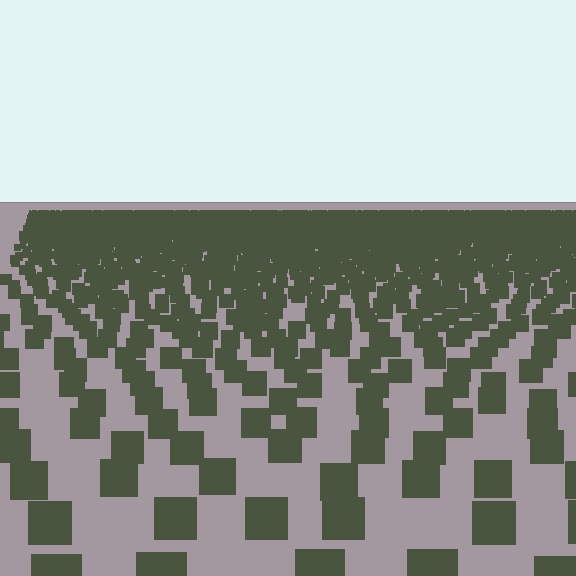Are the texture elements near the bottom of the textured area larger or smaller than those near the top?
Larger. Near the bottom, elements are closer to the viewer and appear at a bigger on-screen size.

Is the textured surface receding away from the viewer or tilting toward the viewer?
The surface is receding away from the viewer. Texture elements get smaller and denser toward the top.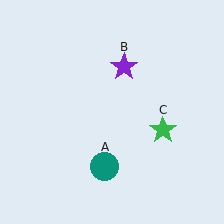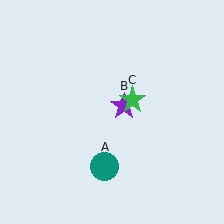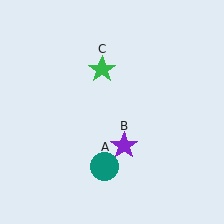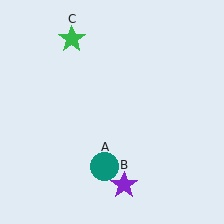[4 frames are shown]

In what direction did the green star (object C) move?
The green star (object C) moved up and to the left.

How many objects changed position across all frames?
2 objects changed position: purple star (object B), green star (object C).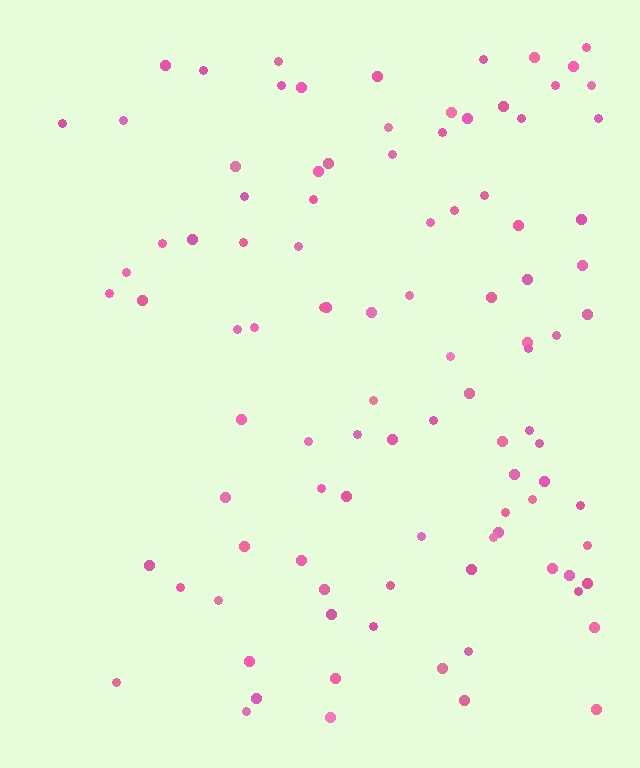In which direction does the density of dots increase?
From left to right, with the right side densest.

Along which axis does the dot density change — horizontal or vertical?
Horizontal.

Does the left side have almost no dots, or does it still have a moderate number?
Still a moderate number, just noticeably fewer than the right.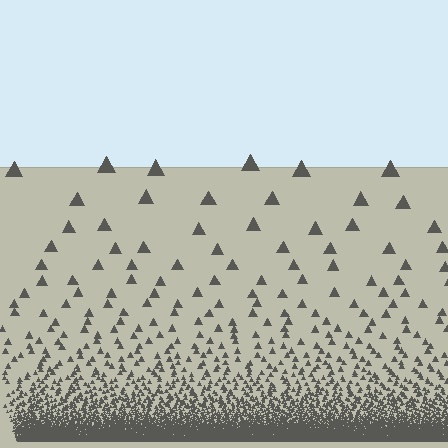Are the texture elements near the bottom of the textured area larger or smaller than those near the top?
Smaller. The gradient is inverted — elements near the bottom are smaller and denser.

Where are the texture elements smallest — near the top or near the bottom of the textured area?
Near the bottom.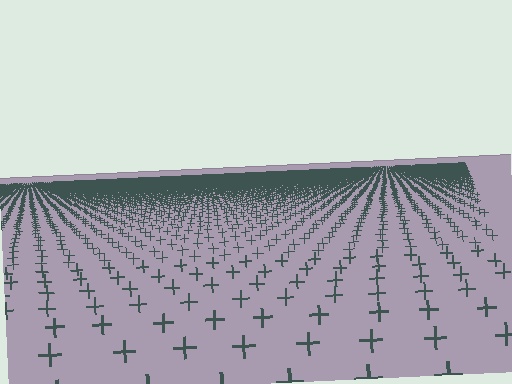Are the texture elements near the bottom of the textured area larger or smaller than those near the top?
Larger. Near the bottom, elements are closer to the viewer and appear at a bigger on-screen size.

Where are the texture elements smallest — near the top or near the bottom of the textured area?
Near the top.